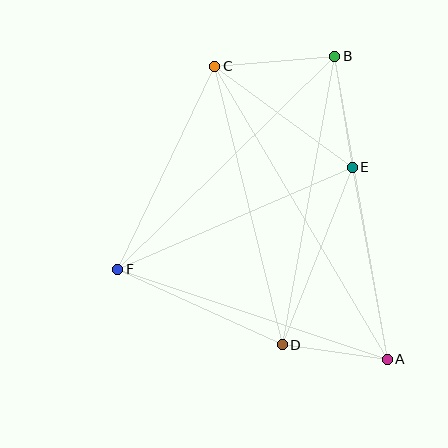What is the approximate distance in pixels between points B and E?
The distance between B and E is approximately 112 pixels.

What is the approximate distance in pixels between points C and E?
The distance between C and E is approximately 171 pixels.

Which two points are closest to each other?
Points A and D are closest to each other.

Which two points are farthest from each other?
Points A and C are farthest from each other.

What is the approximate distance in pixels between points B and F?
The distance between B and F is approximately 304 pixels.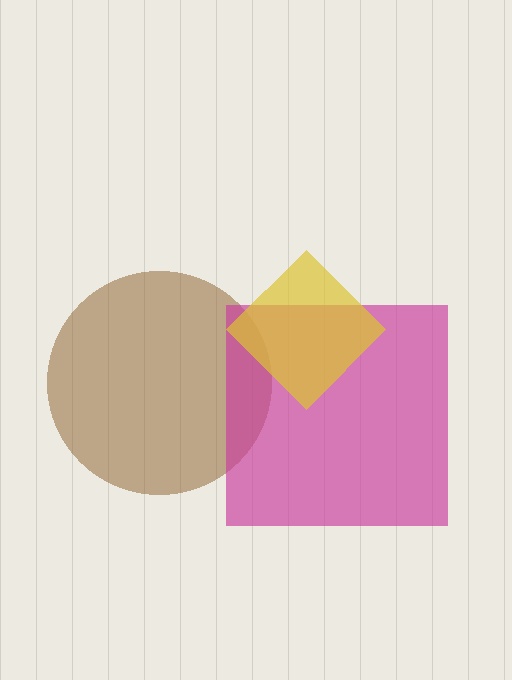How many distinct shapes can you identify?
There are 3 distinct shapes: a brown circle, a magenta square, a yellow diamond.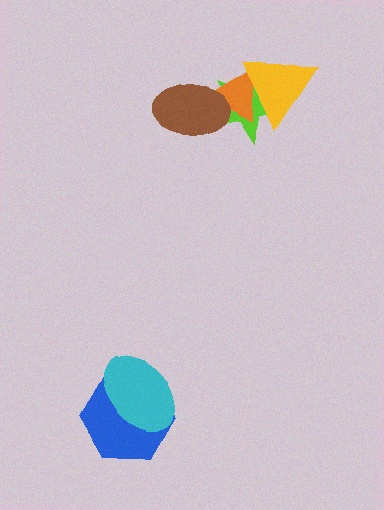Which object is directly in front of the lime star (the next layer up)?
The orange triangle is directly in front of the lime star.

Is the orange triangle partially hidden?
Yes, it is partially covered by another shape.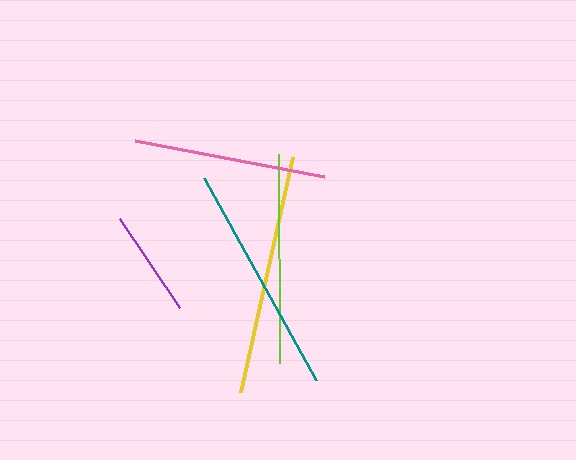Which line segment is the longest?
The yellow line is the longest at approximately 241 pixels.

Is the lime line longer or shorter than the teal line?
The teal line is longer than the lime line.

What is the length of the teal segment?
The teal segment is approximately 232 pixels long.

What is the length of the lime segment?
The lime segment is approximately 209 pixels long.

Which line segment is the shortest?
The purple line is the shortest at approximately 108 pixels.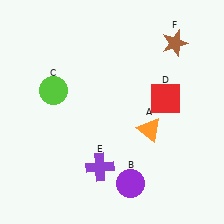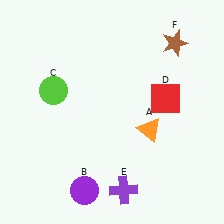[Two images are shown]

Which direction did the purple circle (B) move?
The purple circle (B) moved left.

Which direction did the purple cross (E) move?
The purple cross (E) moved right.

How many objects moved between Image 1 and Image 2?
2 objects moved between the two images.